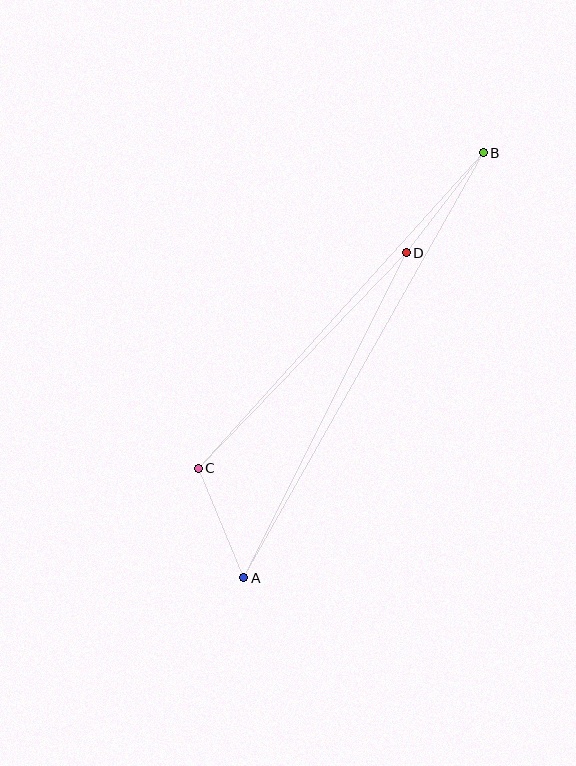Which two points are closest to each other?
Points A and C are closest to each other.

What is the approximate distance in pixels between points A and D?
The distance between A and D is approximately 363 pixels.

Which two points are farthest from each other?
Points A and B are farthest from each other.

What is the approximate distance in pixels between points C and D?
The distance between C and D is approximately 299 pixels.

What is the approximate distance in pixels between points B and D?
The distance between B and D is approximately 126 pixels.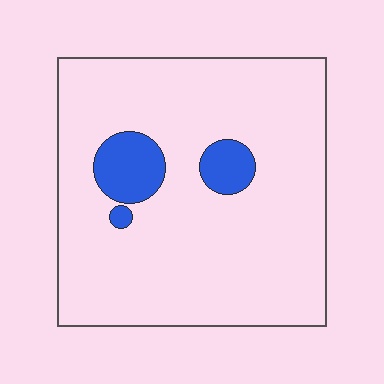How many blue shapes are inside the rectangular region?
3.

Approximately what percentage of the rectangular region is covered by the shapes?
Approximately 10%.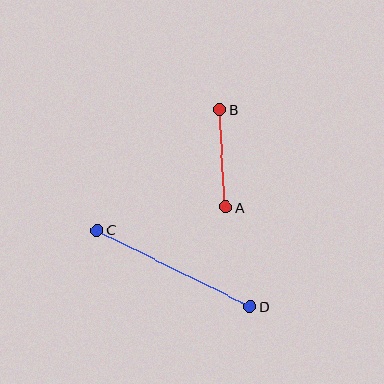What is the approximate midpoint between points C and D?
The midpoint is at approximately (174, 268) pixels.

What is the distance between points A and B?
The distance is approximately 98 pixels.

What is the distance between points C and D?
The distance is approximately 171 pixels.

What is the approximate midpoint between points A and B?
The midpoint is at approximately (223, 159) pixels.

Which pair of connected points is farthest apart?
Points C and D are farthest apart.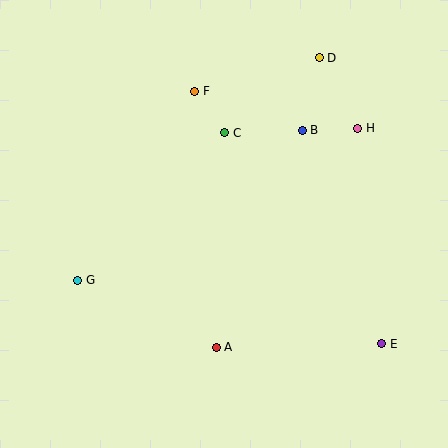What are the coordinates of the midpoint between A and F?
The midpoint between A and F is at (206, 219).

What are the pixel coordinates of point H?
Point H is at (358, 128).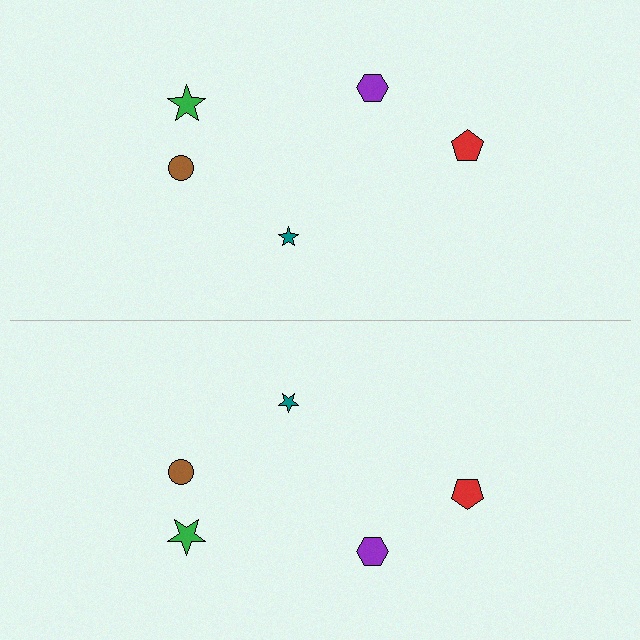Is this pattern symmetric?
Yes, this pattern has bilateral (reflection) symmetry.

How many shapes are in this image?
There are 10 shapes in this image.